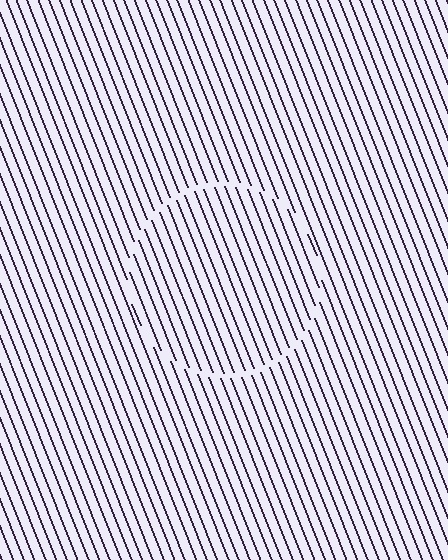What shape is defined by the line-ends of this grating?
An illusory circle. The interior of the shape contains the same grating, shifted by half a period — the contour is defined by the phase discontinuity where line-ends from the inner and outer gratings abut.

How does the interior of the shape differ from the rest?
The interior of the shape contains the same grating, shifted by half a period — the contour is defined by the phase discontinuity where line-ends from the inner and outer gratings abut.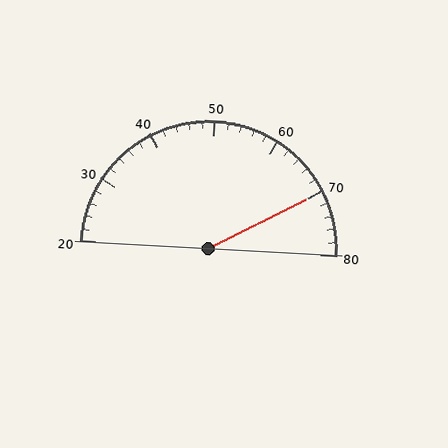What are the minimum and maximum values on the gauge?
The gauge ranges from 20 to 80.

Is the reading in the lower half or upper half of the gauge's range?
The reading is in the upper half of the range (20 to 80).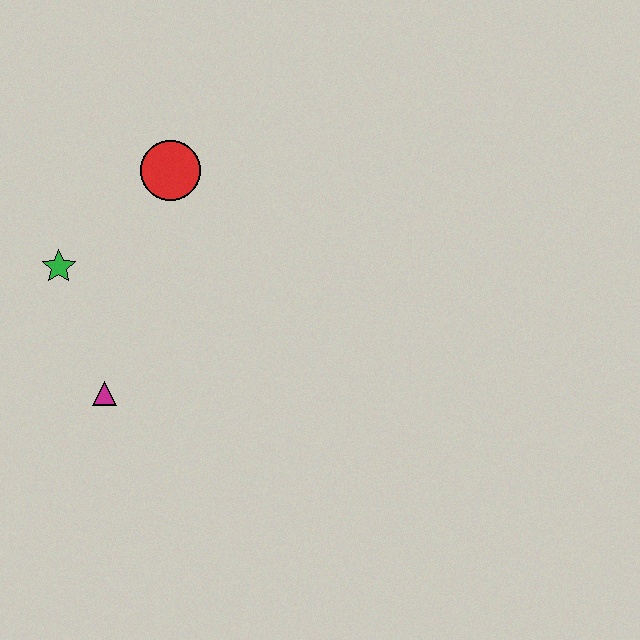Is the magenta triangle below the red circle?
Yes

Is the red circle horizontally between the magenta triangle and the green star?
No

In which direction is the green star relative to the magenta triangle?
The green star is above the magenta triangle.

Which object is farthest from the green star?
The red circle is farthest from the green star.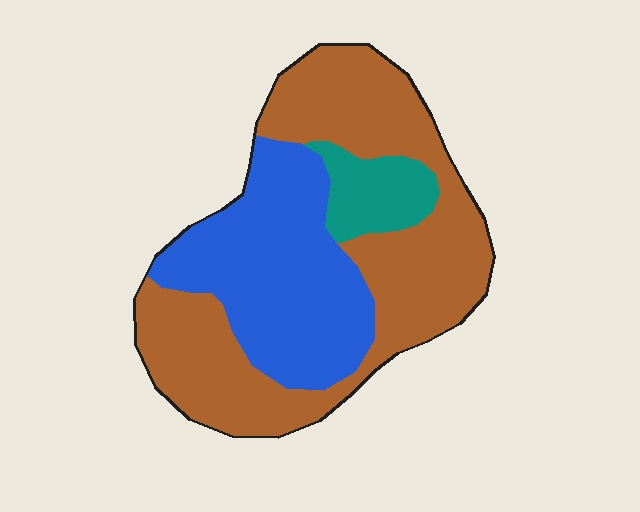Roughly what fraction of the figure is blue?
Blue covers 36% of the figure.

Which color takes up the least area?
Teal, at roughly 10%.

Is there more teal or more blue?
Blue.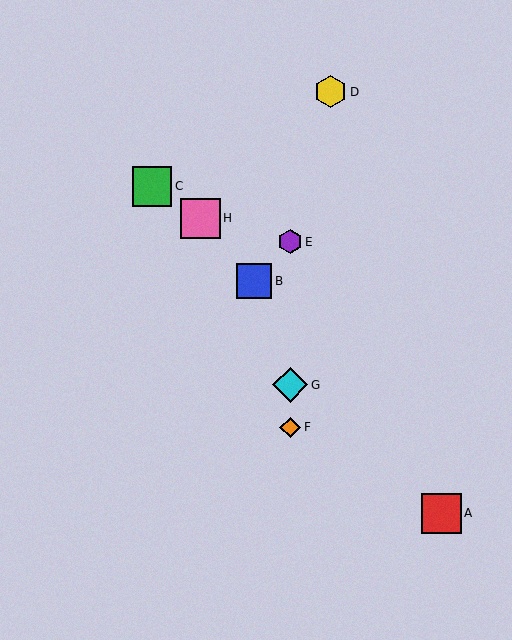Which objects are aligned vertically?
Objects E, F, G are aligned vertically.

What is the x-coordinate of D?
Object D is at x≈331.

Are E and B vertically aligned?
No, E is at x≈290 and B is at x≈254.